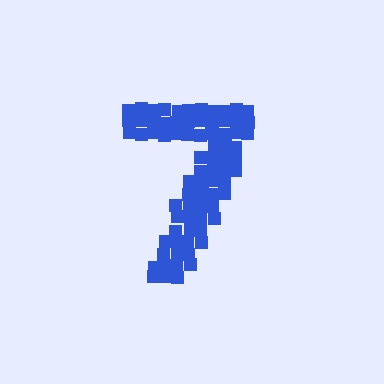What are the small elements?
The small elements are squares.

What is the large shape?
The large shape is the digit 7.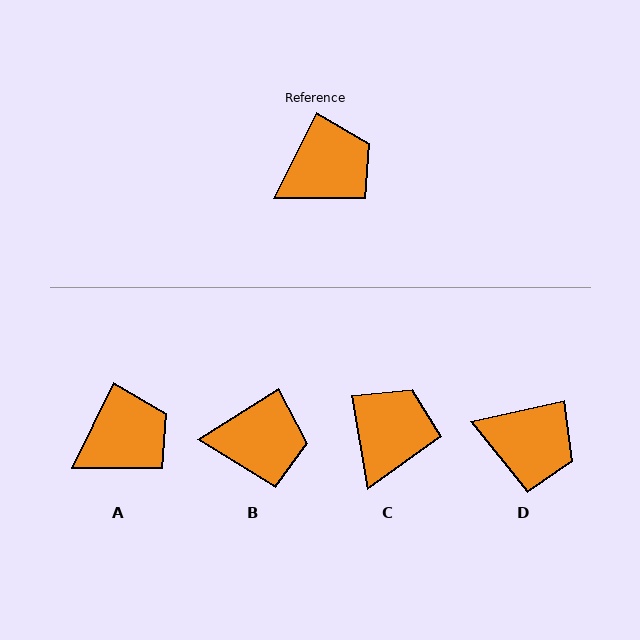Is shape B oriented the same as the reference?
No, it is off by about 32 degrees.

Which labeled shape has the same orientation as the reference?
A.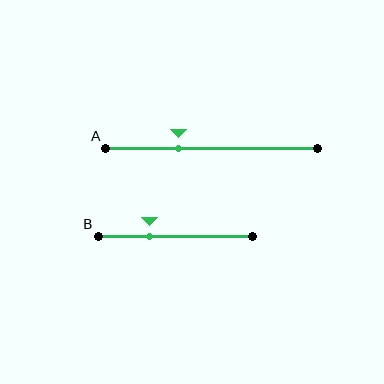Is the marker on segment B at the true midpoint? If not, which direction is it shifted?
No, the marker on segment B is shifted to the left by about 17% of the segment length.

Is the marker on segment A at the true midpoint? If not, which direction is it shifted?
No, the marker on segment A is shifted to the left by about 16% of the segment length.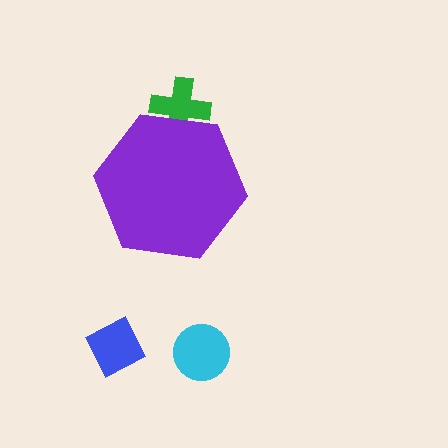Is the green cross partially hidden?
Yes, the green cross is partially hidden behind the purple hexagon.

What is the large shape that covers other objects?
A purple hexagon.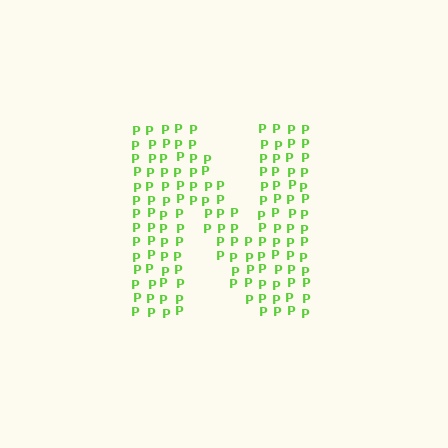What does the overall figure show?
The overall figure shows the letter N.